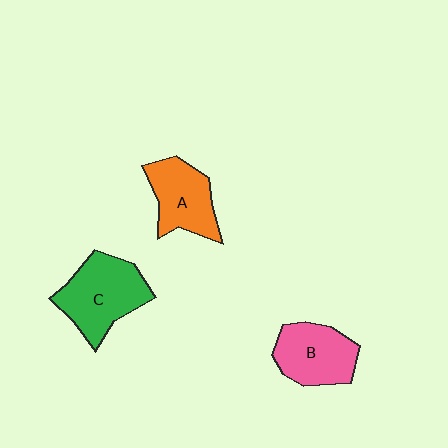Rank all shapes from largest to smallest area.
From largest to smallest: C (green), B (pink), A (orange).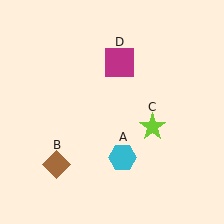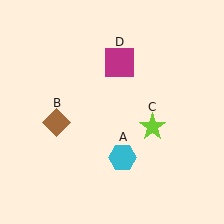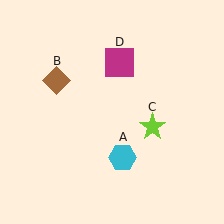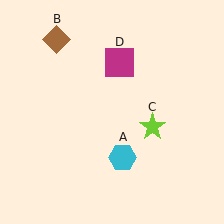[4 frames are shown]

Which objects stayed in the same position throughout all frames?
Cyan hexagon (object A) and lime star (object C) and magenta square (object D) remained stationary.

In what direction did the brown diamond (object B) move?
The brown diamond (object B) moved up.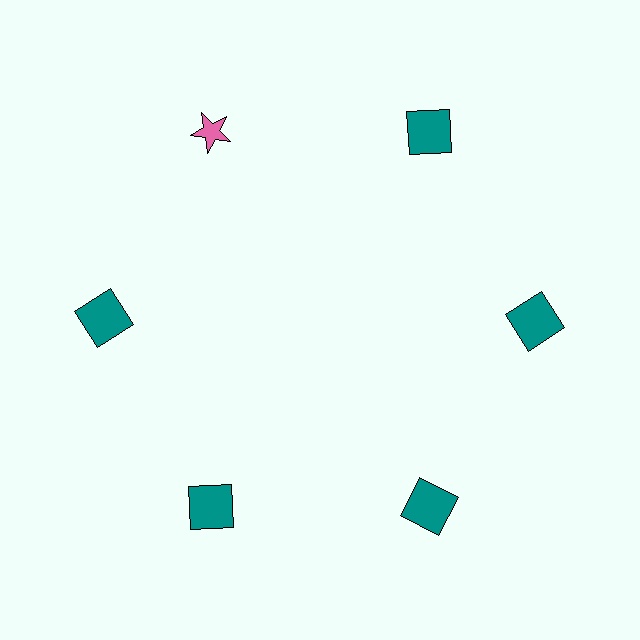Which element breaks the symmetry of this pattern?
The pink star at roughly the 11 o'clock position breaks the symmetry. All other shapes are teal squares.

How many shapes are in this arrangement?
There are 6 shapes arranged in a ring pattern.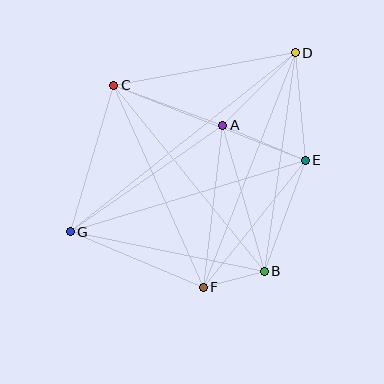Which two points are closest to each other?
Points B and F are closest to each other.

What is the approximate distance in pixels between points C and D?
The distance between C and D is approximately 184 pixels.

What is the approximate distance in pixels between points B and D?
The distance between B and D is approximately 221 pixels.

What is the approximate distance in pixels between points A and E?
The distance between A and E is approximately 90 pixels.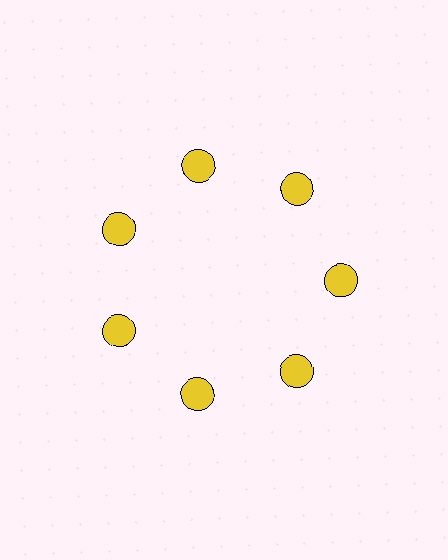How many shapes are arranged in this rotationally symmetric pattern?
There are 7 shapes, arranged in 7 groups of 1.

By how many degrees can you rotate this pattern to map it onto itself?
The pattern maps onto itself every 51 degrees of rotation.